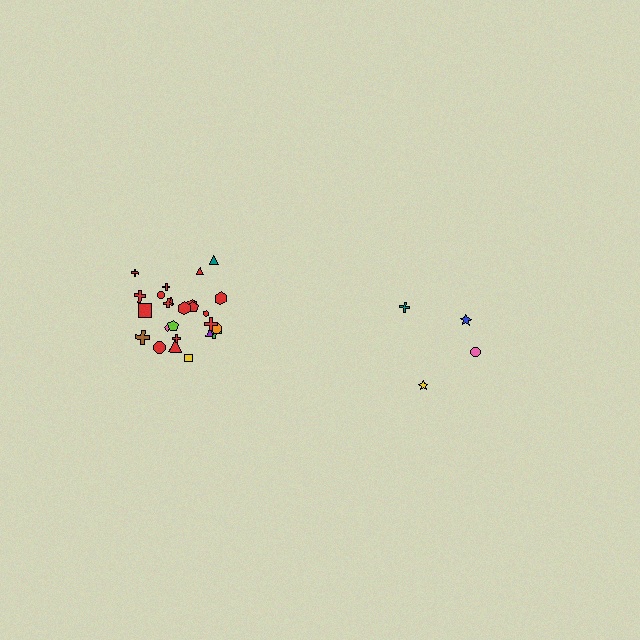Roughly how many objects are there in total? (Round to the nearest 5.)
Roughly 30 objects in total.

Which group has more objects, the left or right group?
The left group.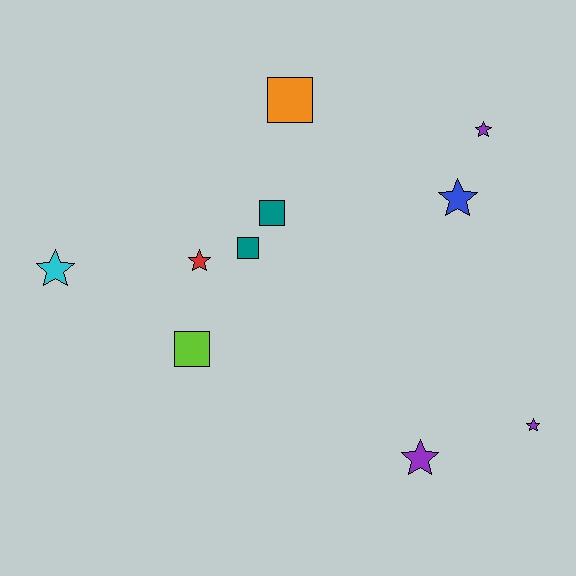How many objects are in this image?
There are 10 objects.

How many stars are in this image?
There are 6 stars.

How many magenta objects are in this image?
There are no magenta objects.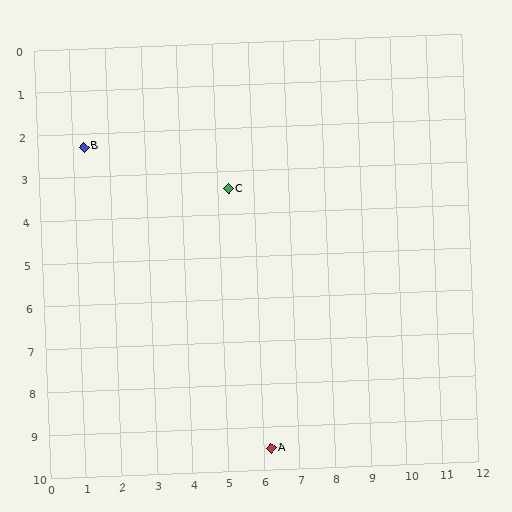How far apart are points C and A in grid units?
Points C and A are about 6.2 grid units apart.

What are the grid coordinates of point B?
Point B is at approximately (1.3, 2.3).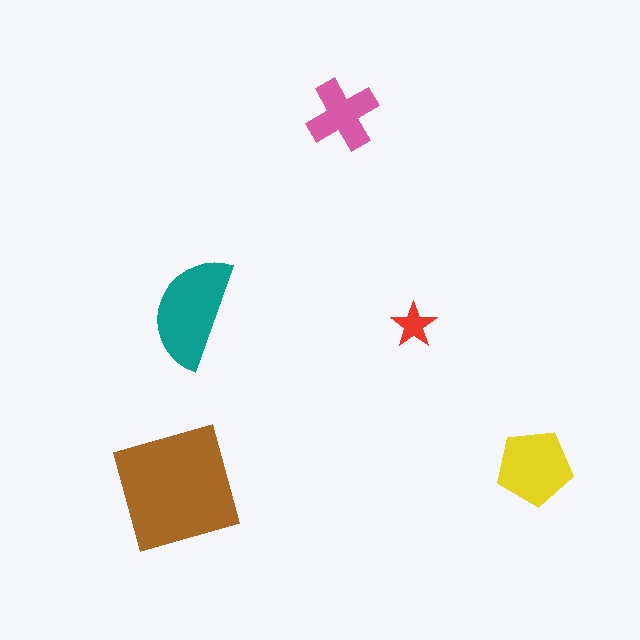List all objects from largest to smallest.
The brown square, the teal semicircle, the yellow pentagon, the pink cross, the red star.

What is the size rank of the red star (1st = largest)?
5th.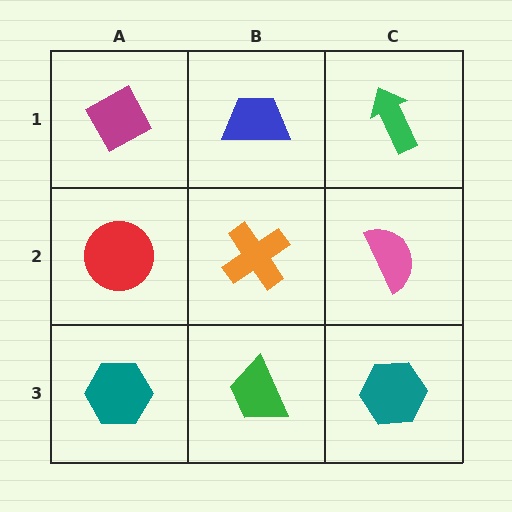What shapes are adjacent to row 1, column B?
An orange cross (row 2, column B), a magenta diamond (row 1, column A), a green arrow (row 1, column C).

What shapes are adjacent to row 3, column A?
A red circle (row 2, column A), a green trapezoid (row 3, column B).